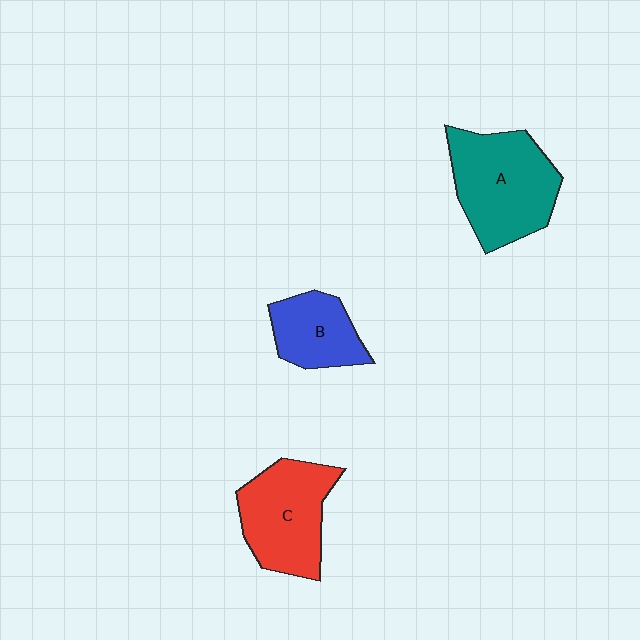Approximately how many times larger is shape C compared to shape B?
Approximately 1.5 times.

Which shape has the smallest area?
Shape B (blue).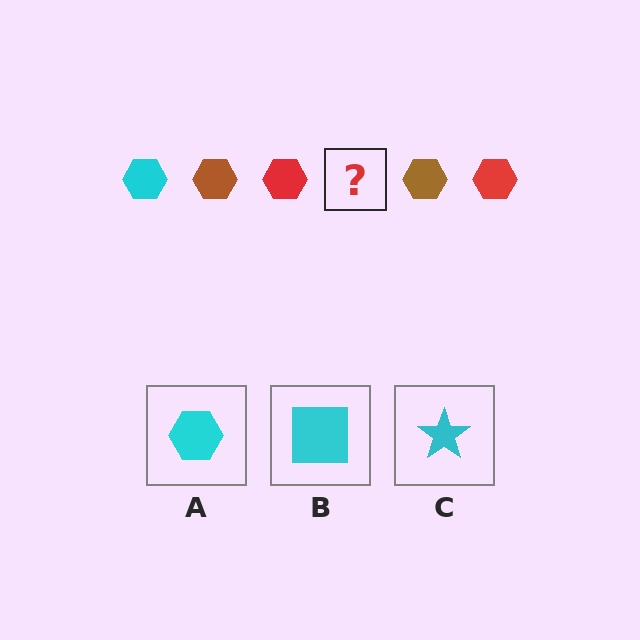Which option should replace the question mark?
Option A.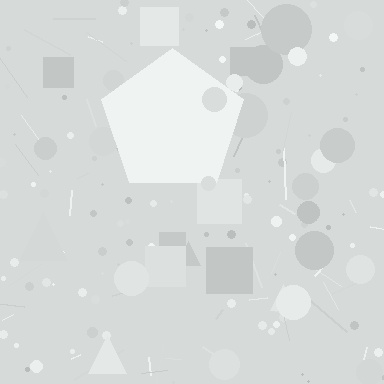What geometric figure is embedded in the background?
A pentagon is embedded in the background.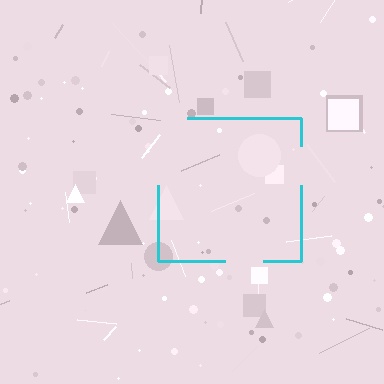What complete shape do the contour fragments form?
The contour fragments form a square.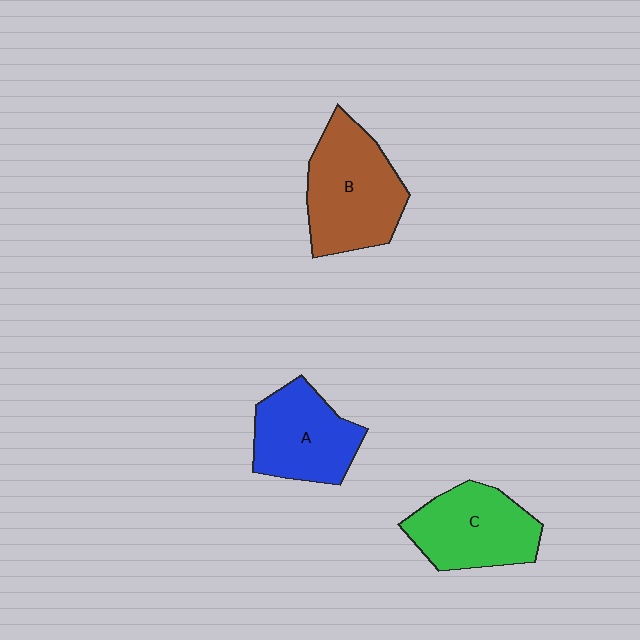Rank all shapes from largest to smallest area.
From largest to smallest: B (brown), C (green), A (blue).